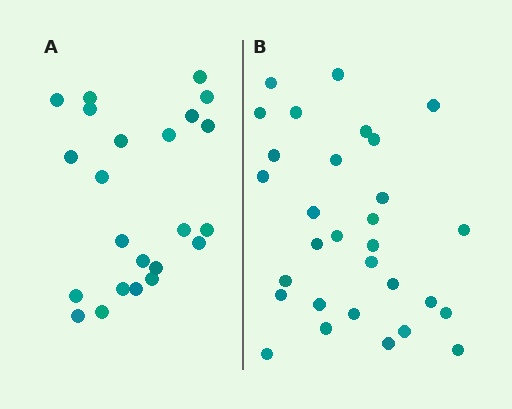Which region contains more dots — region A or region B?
Region B (the right region) has more dots.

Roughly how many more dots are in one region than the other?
Region B has roughly 8 or so more dots than region A.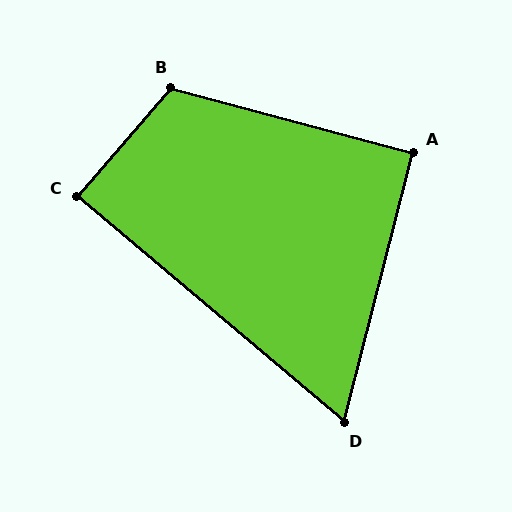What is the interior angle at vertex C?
Approximately 89 degrees (approximately right).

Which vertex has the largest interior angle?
B, at approximately 116 degrees.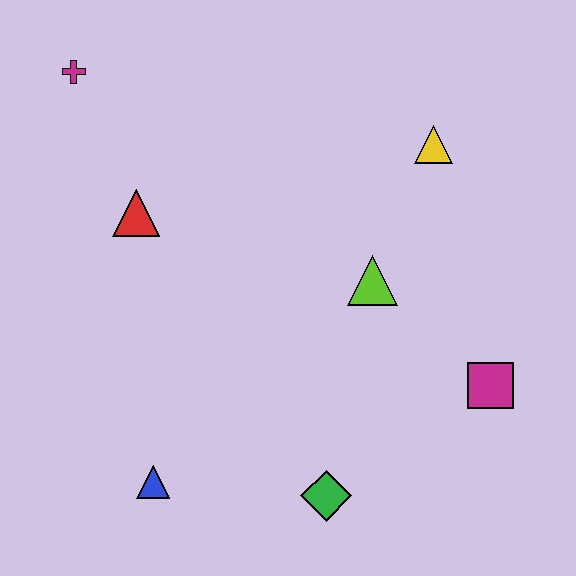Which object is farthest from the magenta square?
The magenta cross is farthest from the magenta square.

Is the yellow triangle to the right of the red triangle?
Yes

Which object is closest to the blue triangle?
The green diamond is closest to the blue triangle.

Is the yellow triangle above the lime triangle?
Yes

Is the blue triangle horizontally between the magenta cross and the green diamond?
Yes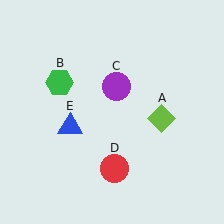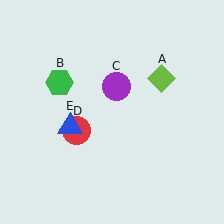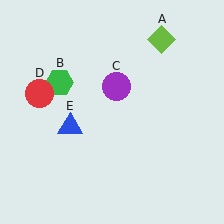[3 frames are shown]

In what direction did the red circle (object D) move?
The red circle (object D) moved up and to the left.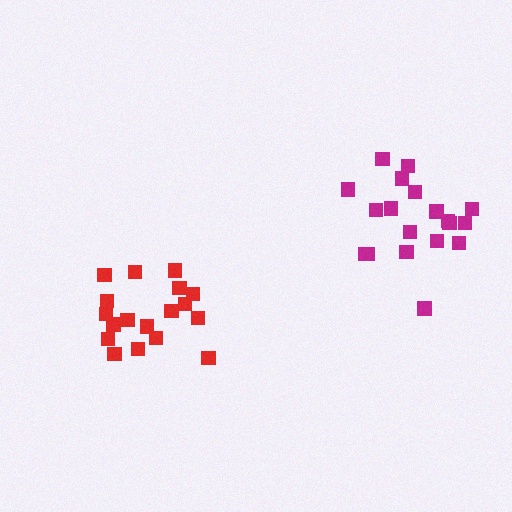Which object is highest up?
The magenta cluster is topmost.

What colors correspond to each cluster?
The clusters are colored: red, magenta.